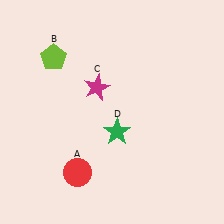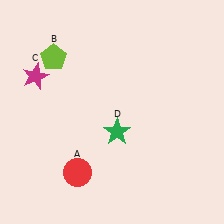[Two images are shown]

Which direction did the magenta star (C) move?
The magenta star (C) moved left.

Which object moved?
The magenta star (C) moved left.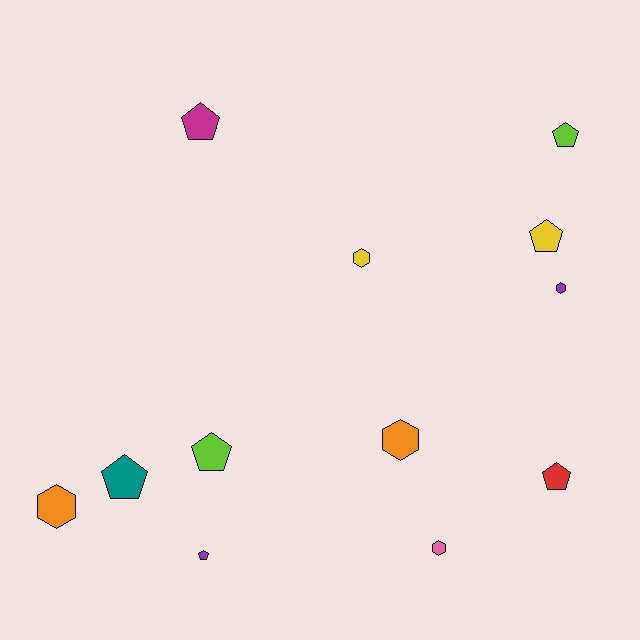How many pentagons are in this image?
There are 7 pentagons.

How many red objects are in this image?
There is 1 red object.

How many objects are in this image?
There are 12 objects.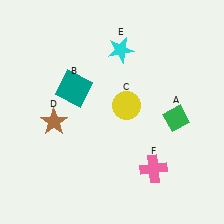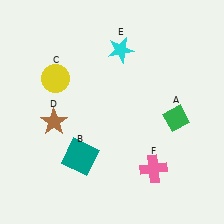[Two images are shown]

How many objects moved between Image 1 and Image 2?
2 objects moved between the two images.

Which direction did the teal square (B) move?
The teal square (B) moved down.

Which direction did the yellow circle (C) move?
The yellow circle (C) moved left.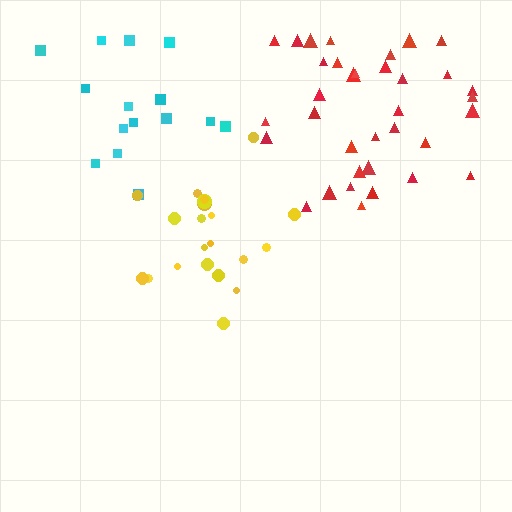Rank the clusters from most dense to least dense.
red, yellow, cyan.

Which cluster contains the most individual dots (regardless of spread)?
Red (35).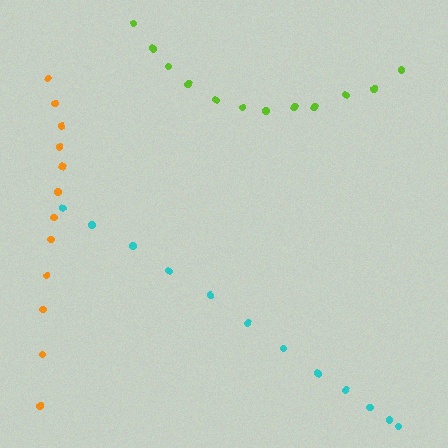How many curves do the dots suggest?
There are 3 distinct paths.